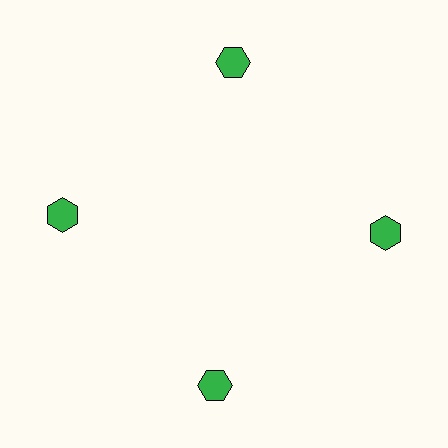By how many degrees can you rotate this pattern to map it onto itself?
The pattern maps onto itself every 90 degrees of rotation.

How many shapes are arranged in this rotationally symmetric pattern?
There are 4 shapes, arranged in 4 groups of 1.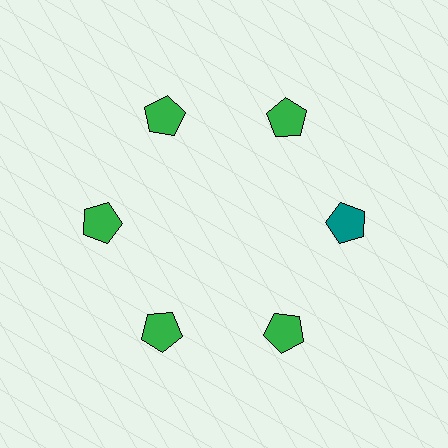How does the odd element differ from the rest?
It has a different color: teal instead of green.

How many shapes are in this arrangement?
There are 6 shapes arranged in a ring pattern.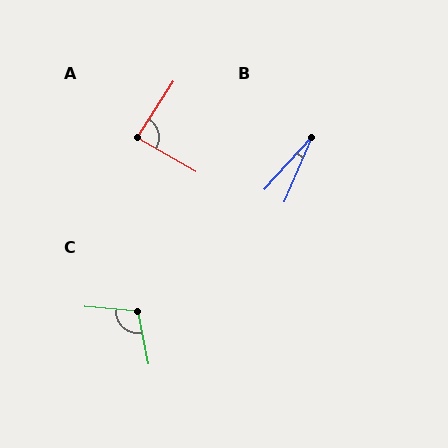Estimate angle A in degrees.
Approximately 87 degrees.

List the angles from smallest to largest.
B (19°), A (87°), C (106°).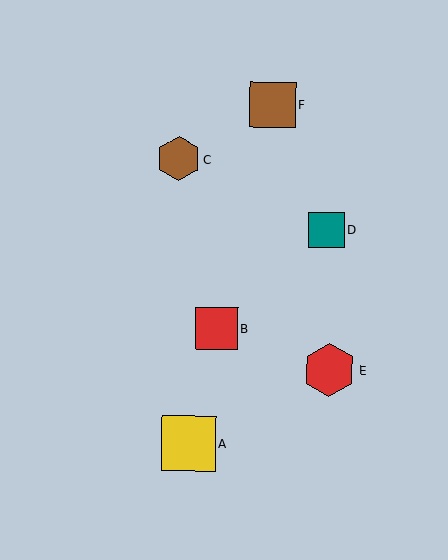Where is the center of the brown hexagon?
The center of the brown hexagon is at (179, 159).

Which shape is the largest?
The yellow square (labeled A) is the largest.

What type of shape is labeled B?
Shape B is a red square.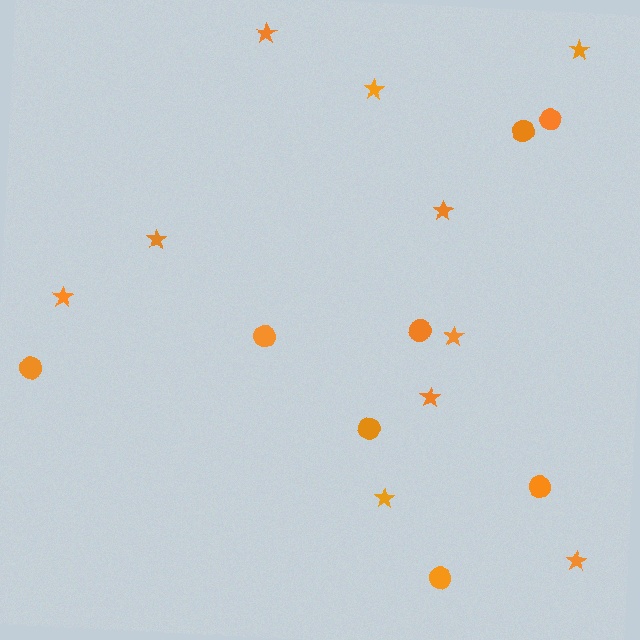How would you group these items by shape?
There are 2 groups: one group of circles (8) and one group of stars (10).